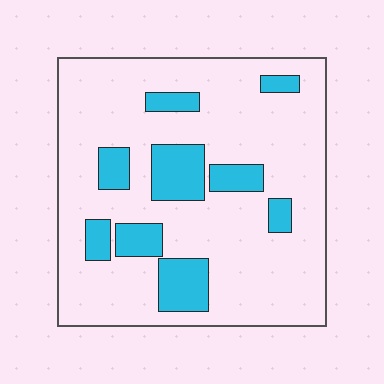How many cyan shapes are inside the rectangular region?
9.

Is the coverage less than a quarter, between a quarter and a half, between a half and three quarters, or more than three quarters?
Less than a quarter.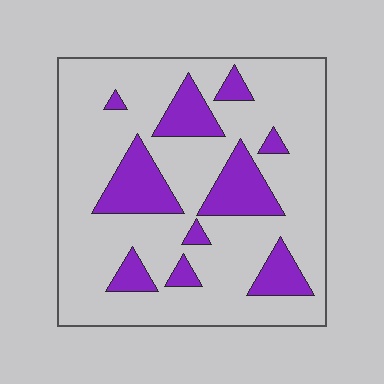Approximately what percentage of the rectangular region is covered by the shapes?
Approximately 20%.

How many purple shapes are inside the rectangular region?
10.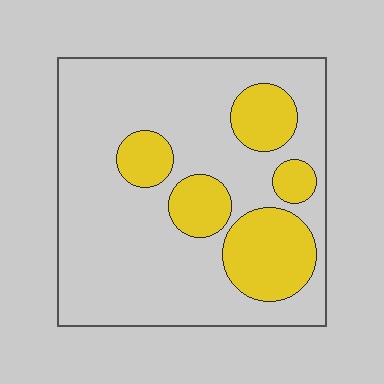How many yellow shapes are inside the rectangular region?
5.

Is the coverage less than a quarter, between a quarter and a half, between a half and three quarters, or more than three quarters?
Less than a quarter.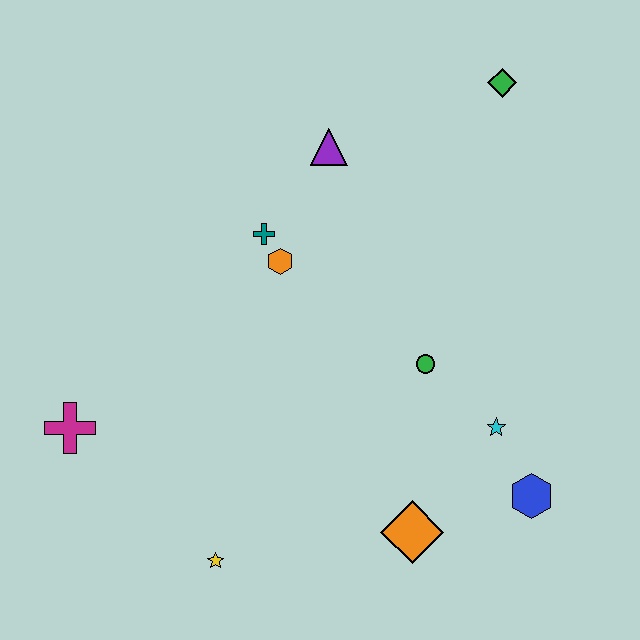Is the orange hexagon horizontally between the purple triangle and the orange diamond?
No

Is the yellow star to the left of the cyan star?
Yes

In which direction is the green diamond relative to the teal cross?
The green diamond is to the right of the teal cross.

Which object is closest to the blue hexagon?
The cyan star is closest to the blue hexagon.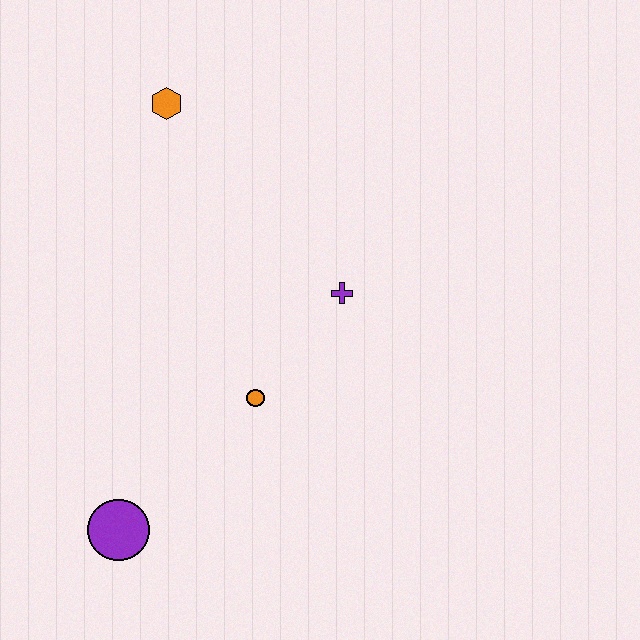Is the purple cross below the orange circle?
No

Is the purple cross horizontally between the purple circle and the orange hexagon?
No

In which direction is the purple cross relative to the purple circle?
The purple cross is above the purple circle.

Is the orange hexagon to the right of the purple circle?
Yes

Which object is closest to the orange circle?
The purple cross is closest to the orange circle.